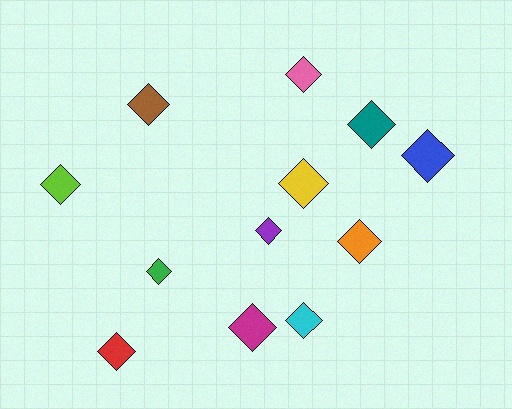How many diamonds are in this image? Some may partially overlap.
There are 12 diamonds.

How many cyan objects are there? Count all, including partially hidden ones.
There is 1 cyan object.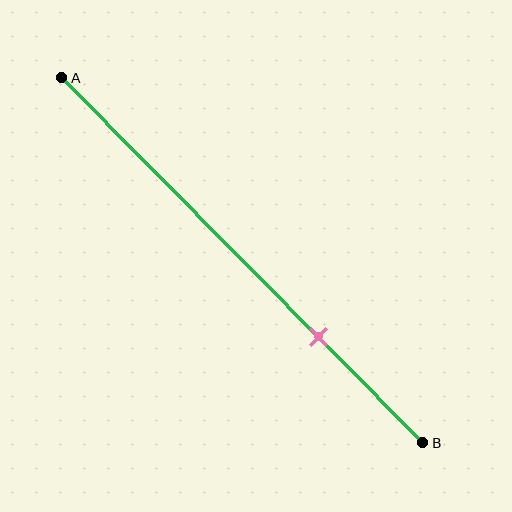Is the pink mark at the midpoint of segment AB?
No, the mark is at about 70% from A, not at the 50% midpoint.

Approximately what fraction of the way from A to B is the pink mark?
The pink mark is approximately 70% of the way from A to B.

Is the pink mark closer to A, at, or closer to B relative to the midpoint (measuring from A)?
The pink mark is closer to point B than the midpoint of segment AB.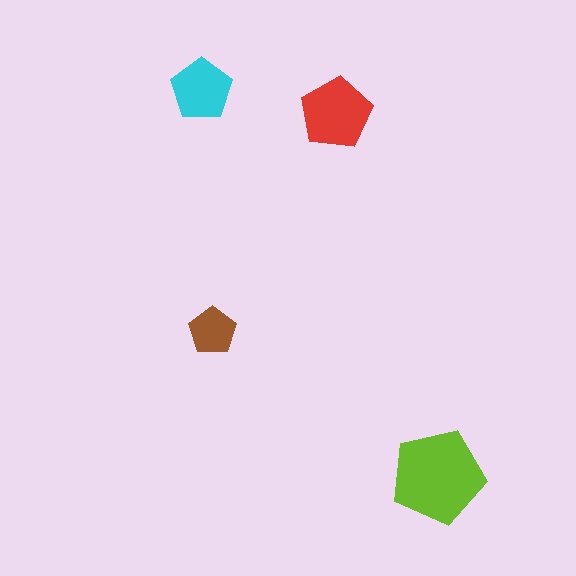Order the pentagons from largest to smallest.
the lime one, the red one, the cyan one, the brown one.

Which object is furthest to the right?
The lime pentagon is rightmost.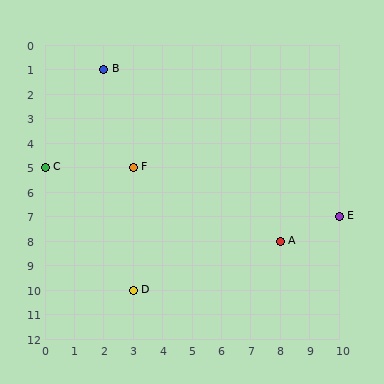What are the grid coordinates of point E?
Point E is at grid coordinates (10, 7).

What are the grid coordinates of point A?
Point A is at grid coordinates (8, 8).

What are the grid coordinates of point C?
Point C is at grid coordinates (0, 5).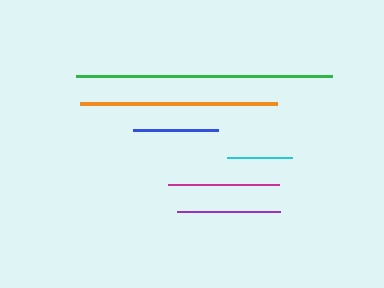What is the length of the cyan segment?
The cyan segment is approximately 64 pixels long.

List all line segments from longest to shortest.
From longest to shortest: green, orange, magenta, purple, blue, cyan.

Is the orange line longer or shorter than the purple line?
The orange line is longer than the purple line.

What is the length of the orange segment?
The orange segment is approximately 198 pixels long.